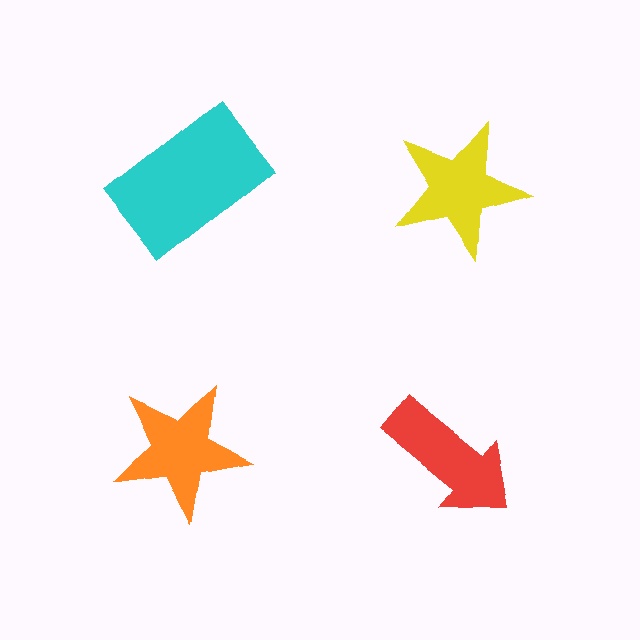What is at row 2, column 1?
An orange star.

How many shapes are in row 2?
2 shapes.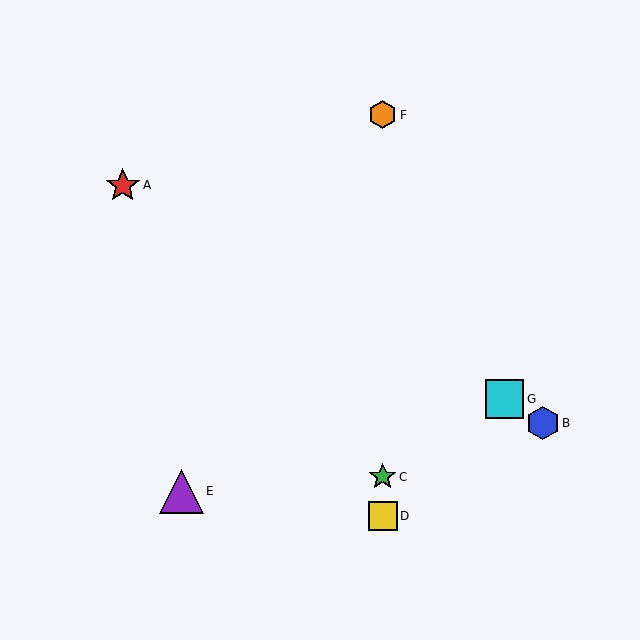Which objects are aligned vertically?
Objects C, D, F are aligned vertically.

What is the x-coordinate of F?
Object F is at x≈383.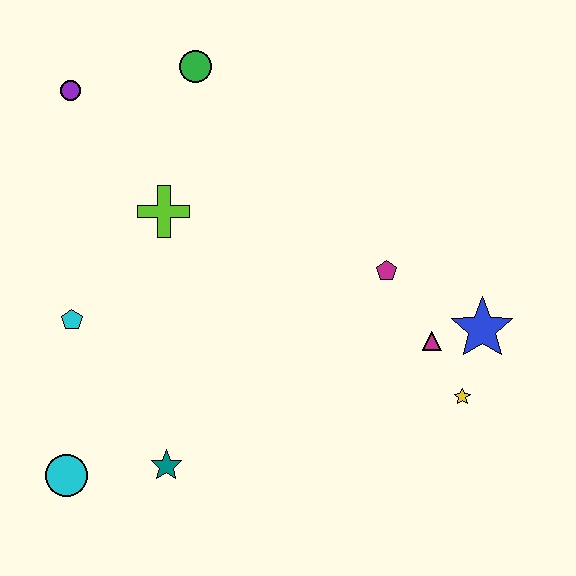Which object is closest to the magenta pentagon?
The magenta triangle is closest to the magenta pentagon.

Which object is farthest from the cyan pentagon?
The blue star is farthest from the cyan pentagon.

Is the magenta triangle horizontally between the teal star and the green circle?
No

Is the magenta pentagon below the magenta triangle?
No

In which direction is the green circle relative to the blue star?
The green circle is to the left of the blue star.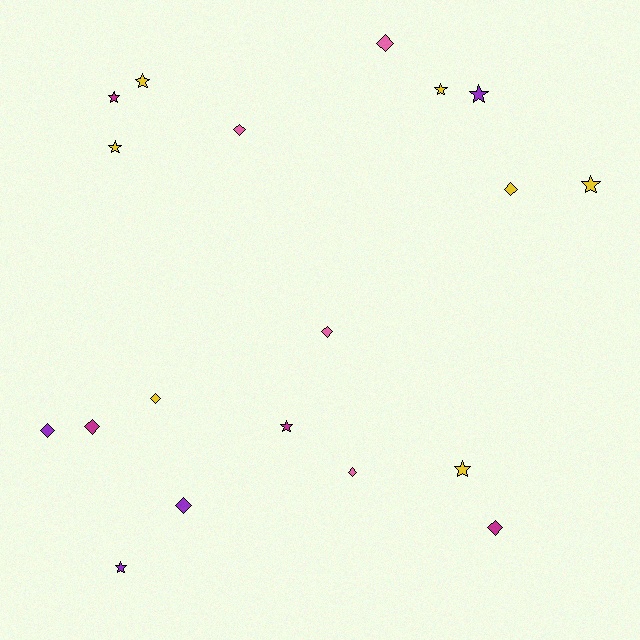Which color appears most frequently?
Yellow, with 7 objects.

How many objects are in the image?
There are 19 objects.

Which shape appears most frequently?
Diamond, with 10 objects.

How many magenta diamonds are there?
There are 2 magenta diamonds.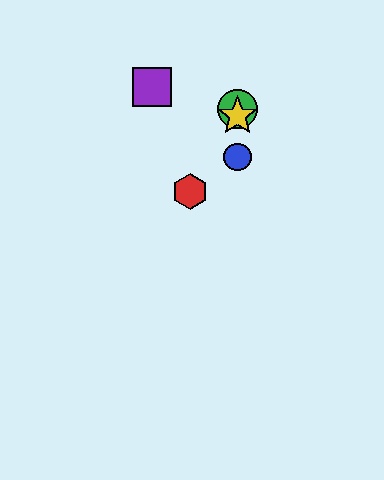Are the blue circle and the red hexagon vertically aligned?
No, the blue circle is at x≈238 and the red hexagon is at x≈190.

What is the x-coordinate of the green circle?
The green circle is at x≈238.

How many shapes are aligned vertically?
3 shapes (the blue circle, the green circle, the yellow star) are aligned vertically.